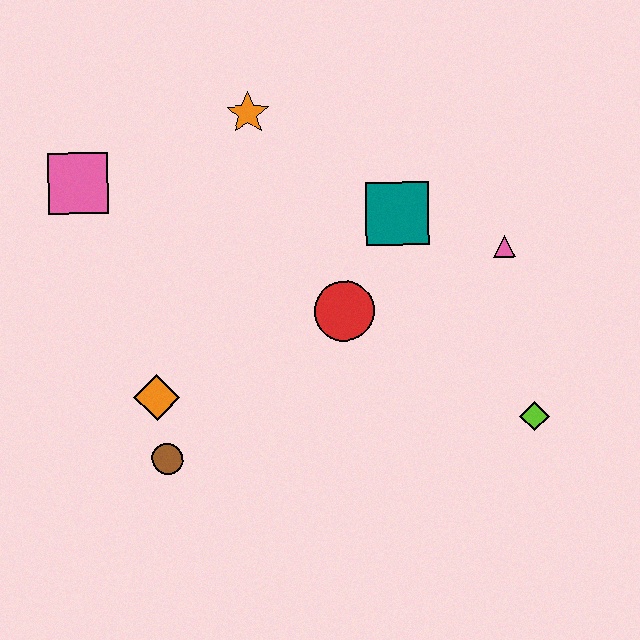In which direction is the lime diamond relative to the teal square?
The lime diamond is below the teal square.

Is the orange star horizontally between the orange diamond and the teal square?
Yes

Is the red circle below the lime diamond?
No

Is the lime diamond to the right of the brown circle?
Yes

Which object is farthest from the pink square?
The lime diamond is farthest from the pink square.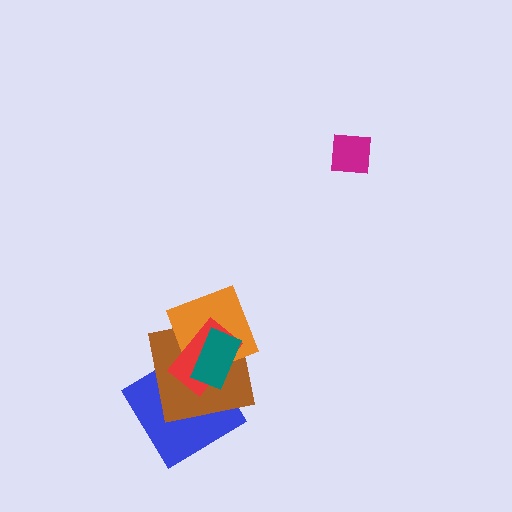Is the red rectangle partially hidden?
Yes, it is partially covered by another shape.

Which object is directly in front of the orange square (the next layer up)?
The red rectangle is directly in front of the orange square.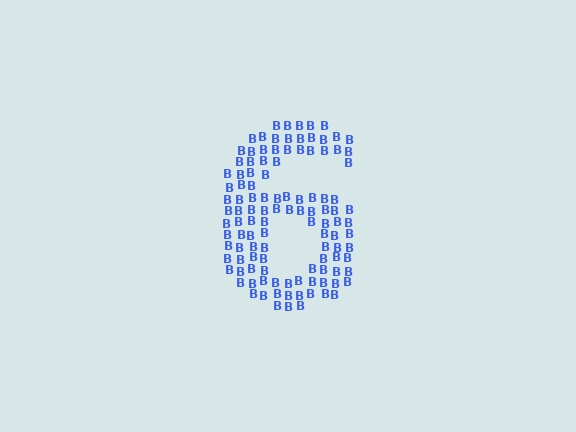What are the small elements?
The small elements are letter B's.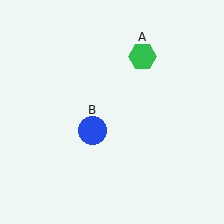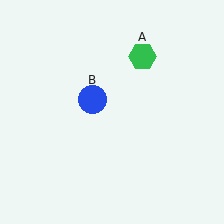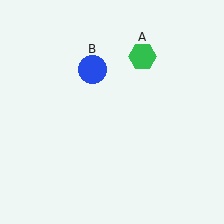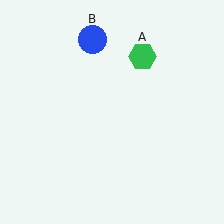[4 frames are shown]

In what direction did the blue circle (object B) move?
The blue circle (object B) moved up.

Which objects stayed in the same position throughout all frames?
Green hexagon (object A) remained stationary.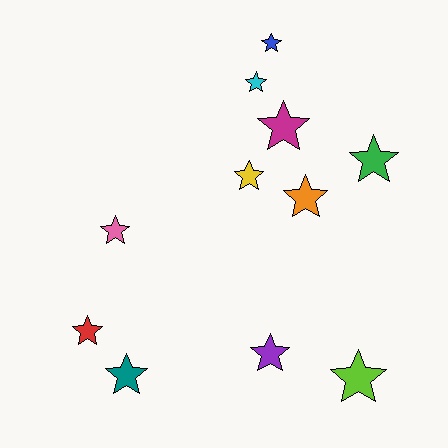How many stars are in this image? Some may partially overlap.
There are 11 stars.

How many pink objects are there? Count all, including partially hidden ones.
There is 1 pink object.